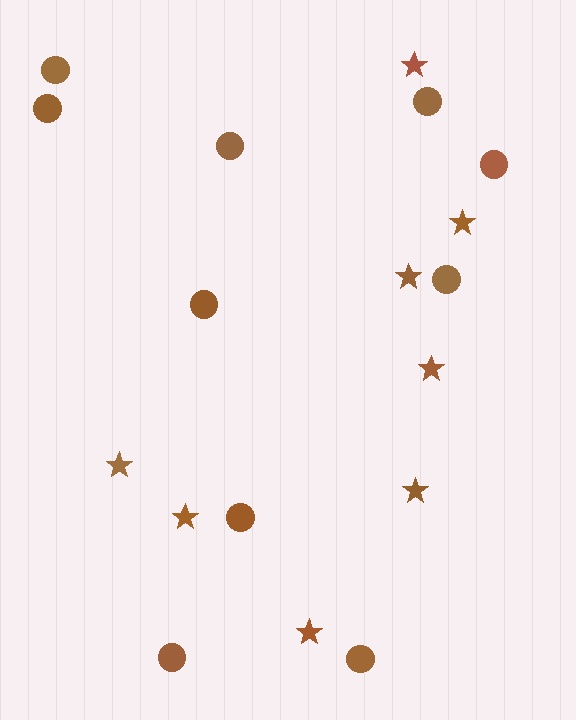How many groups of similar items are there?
There are 2 groups: one group of stars (8) and one group of circles (10).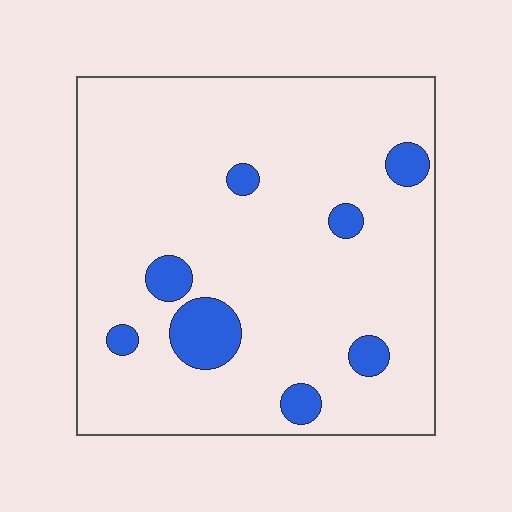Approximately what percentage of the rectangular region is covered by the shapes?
Approximately 10%.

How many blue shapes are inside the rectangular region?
8.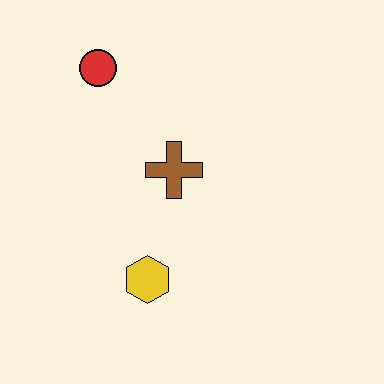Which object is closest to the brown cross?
The yellow hexagon is closest to the brown cross.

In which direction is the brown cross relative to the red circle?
The brown cross is below the red circle.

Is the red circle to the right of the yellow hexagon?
No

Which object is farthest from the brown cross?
The red circle is farthest from the brown cross.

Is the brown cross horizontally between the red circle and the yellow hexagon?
No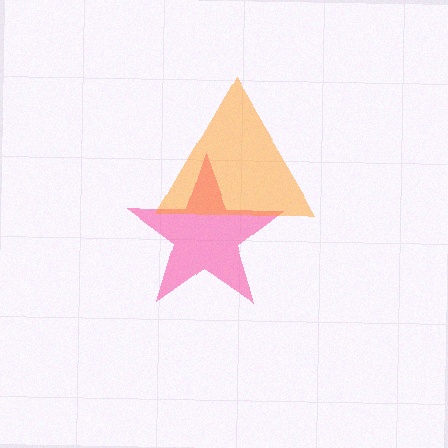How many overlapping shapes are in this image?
There are 2 overlapping shapes in the image.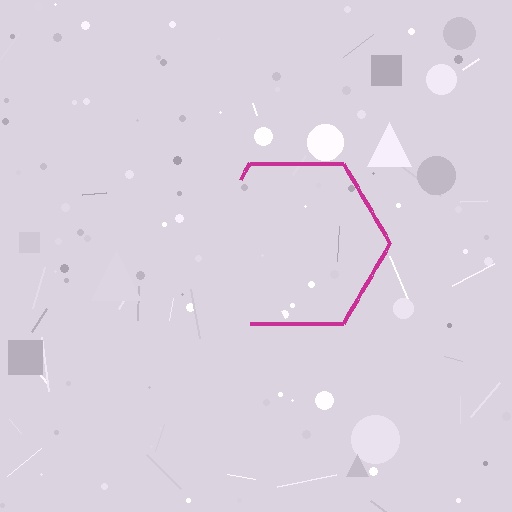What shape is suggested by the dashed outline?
The dashed outline suggests a hexagon.